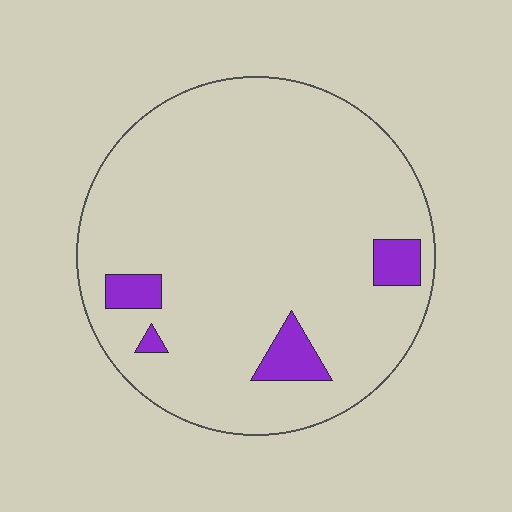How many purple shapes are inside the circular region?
4.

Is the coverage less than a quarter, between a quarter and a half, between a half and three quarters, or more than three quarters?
Less than a quarter.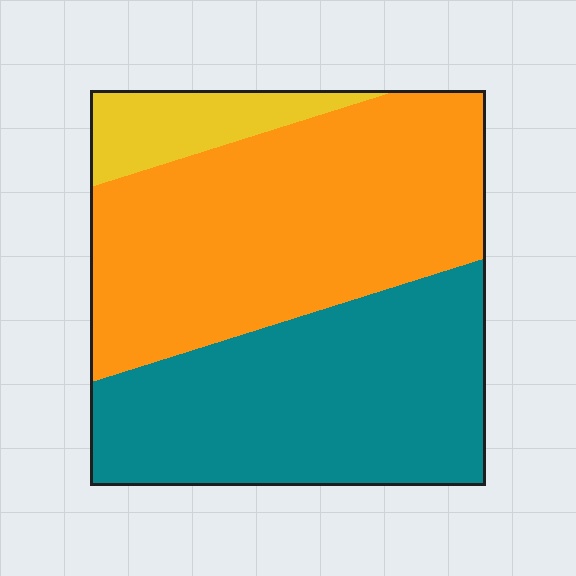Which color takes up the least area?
Yellow, at roughly 10%.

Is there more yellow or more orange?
Orange.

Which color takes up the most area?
Orange, at roughly 50%.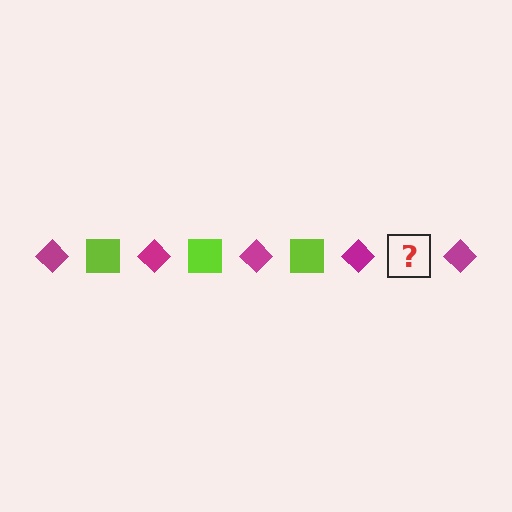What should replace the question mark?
The question mark should be replaced with a lime square.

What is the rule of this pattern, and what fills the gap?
The rule is that the pattern alternates between magenta diamond and lime square. The gap should be filled with a lime square.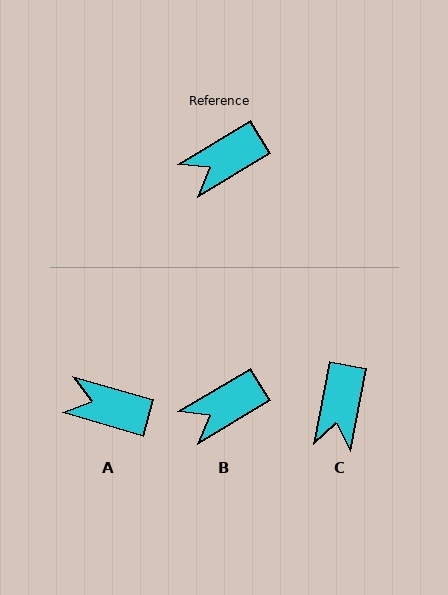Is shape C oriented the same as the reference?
No, it is off by about 48 degrees.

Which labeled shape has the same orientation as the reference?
B.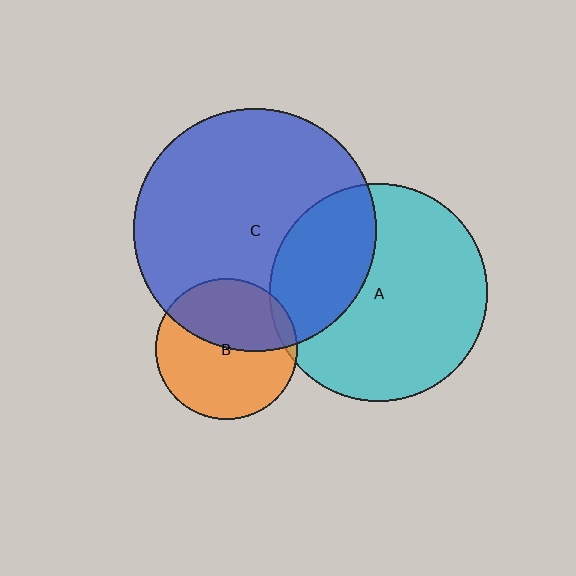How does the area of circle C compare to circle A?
Approximately 1.2 times.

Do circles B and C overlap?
Yes.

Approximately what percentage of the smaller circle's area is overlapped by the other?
Approximately 45%.